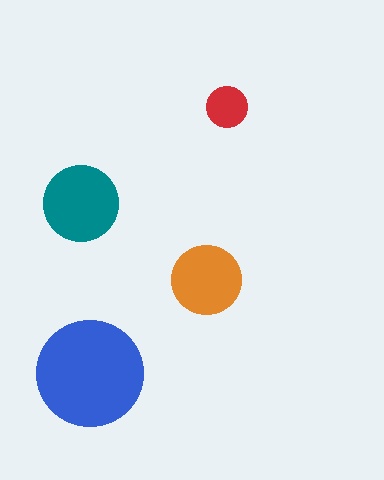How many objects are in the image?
There are 4 objects in the image.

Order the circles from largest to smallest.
the blue one, the teal one, the orange one, the red one.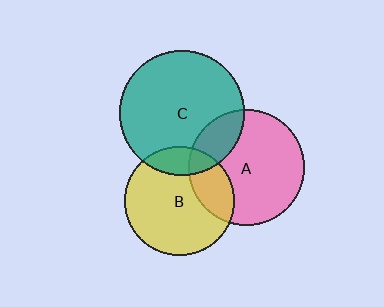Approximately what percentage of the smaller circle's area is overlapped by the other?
Approximately 15%.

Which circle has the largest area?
Circle C (teal).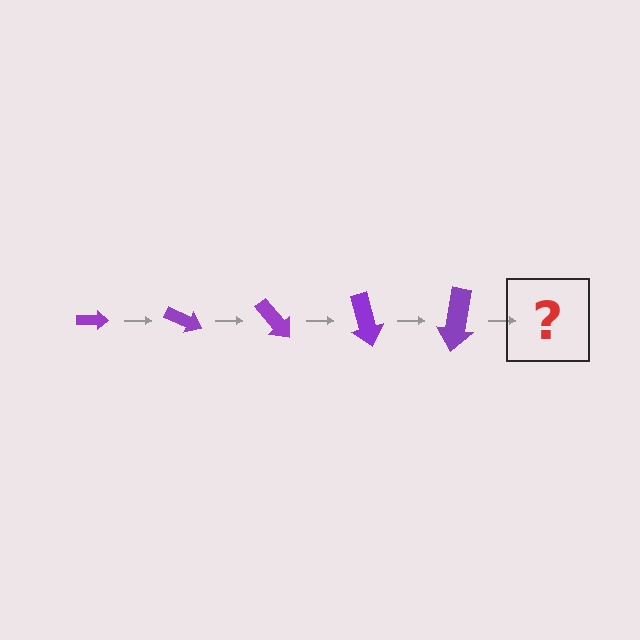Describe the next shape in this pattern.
It should be an arrow, larger than the previous one and rotated 125 degrees from the start.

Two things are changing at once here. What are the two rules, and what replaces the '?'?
The two rules are that the arrow grows larger each step and it rotates 25 degrees each step. The '?' should be an arrow, larger than the previous one and rotated 125 degrees from the start.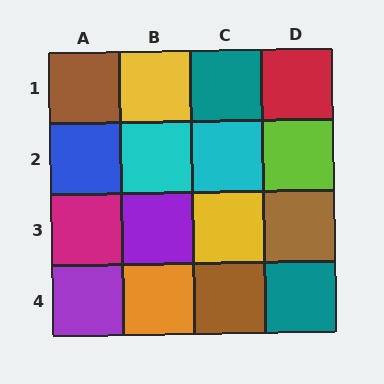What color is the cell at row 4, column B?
Orange.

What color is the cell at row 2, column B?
Cyan.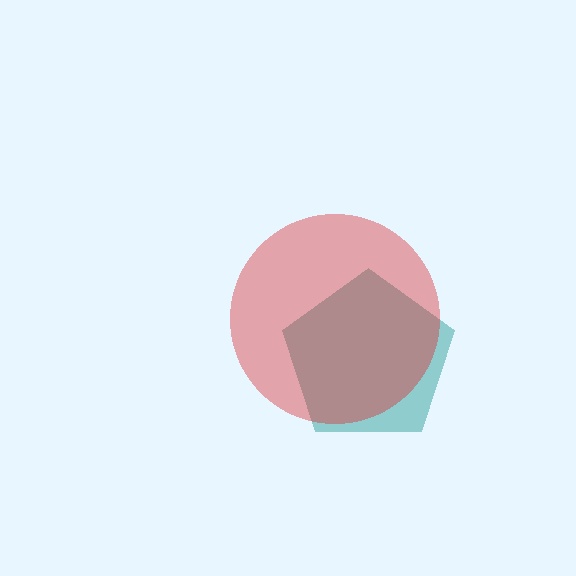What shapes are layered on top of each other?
The layered shapes are: a teal pentagon, a red circle.